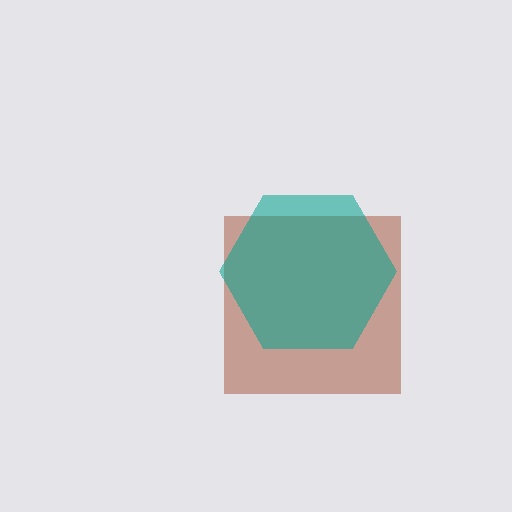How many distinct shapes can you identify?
There are 2 distinct shapes: a brown square, a teal hexagon.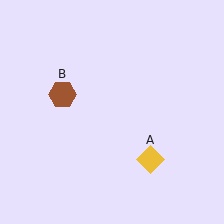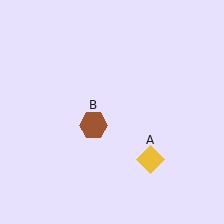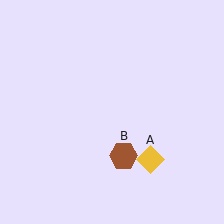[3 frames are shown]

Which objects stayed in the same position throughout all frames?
Yellow diamond (object A) remained stationary.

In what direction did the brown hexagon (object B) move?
The brown hexagon (object B) moved down and to the right.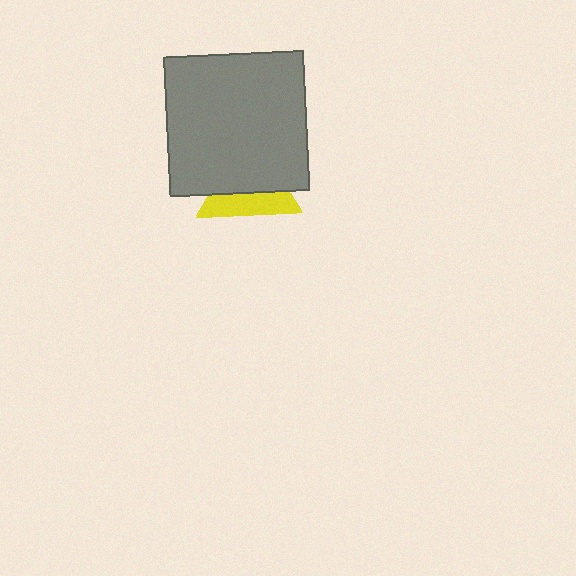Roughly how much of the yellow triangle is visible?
A small part of it is visible (roughly 41%).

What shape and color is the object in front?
The object in front is a gray square.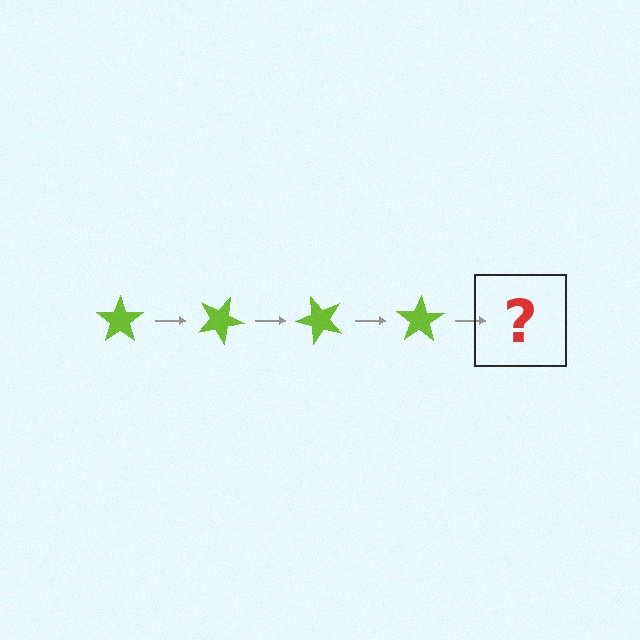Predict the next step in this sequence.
The next step is a lime star rotated 100 degrees.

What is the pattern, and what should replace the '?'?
The pattern is that the star rotates 25 degrees each step. The '?' should be a lime star rotated 100 degrees.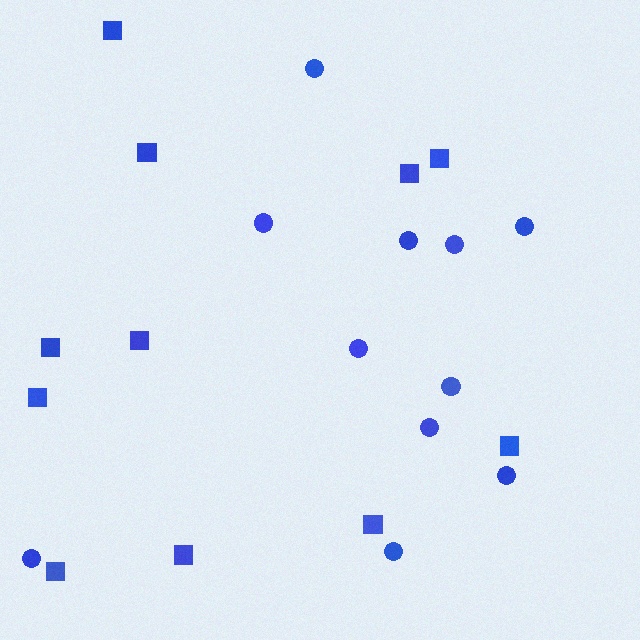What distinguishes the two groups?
There are 2 groups: one group of circles (11) and one group of squares (11).